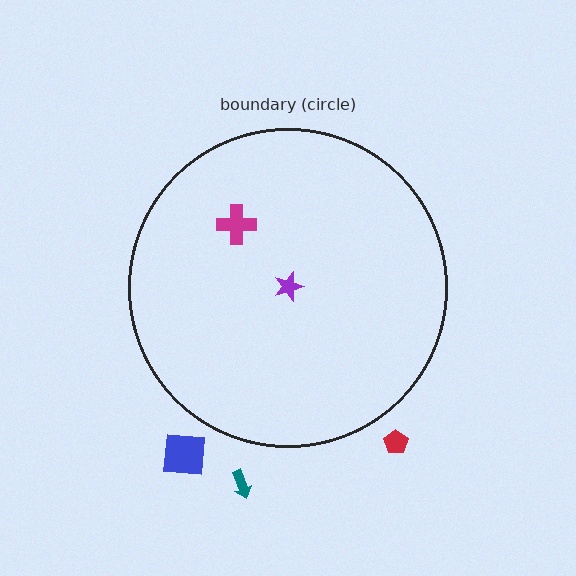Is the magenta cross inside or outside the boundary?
Inside.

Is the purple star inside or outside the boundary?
Inside.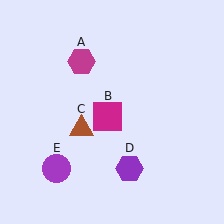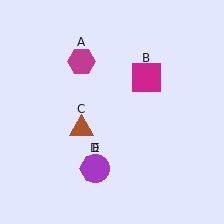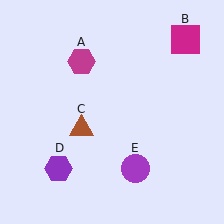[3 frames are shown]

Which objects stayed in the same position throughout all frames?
Magenta hexagon (object A) and brown triangle (object C) remained stationary.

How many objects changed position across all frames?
3 objects changed position: magenta square (object B), purple hexagon (object D), purple circle (object E).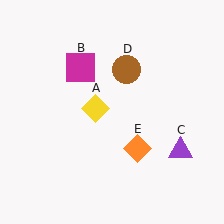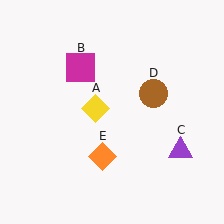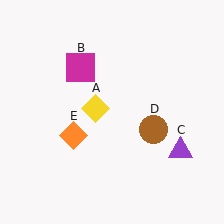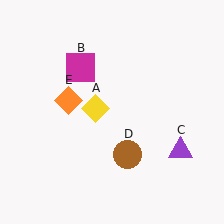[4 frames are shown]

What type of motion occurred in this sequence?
The brown circle (object D), orange diamond (object E) rotated clockwise around the center of the scene.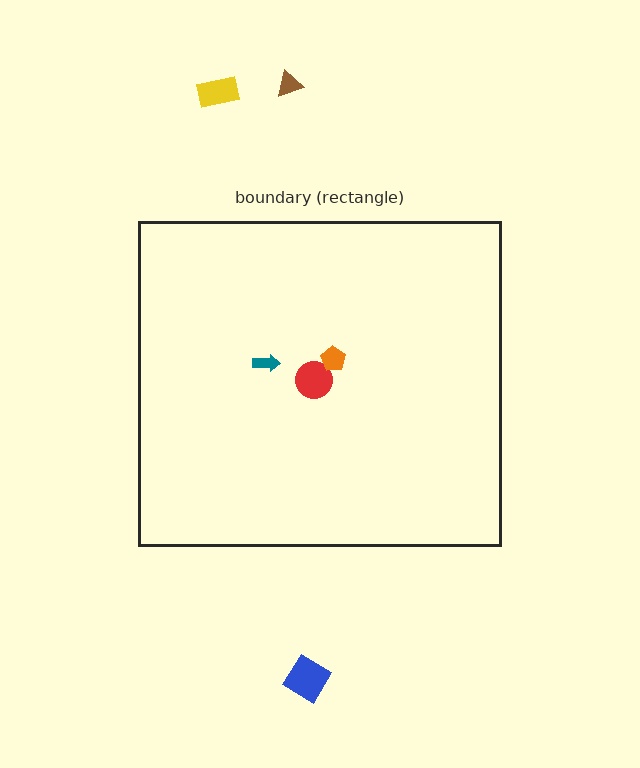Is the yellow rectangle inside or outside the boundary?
Outside.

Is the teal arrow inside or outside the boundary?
Inside.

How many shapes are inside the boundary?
3 inside, 3 outside.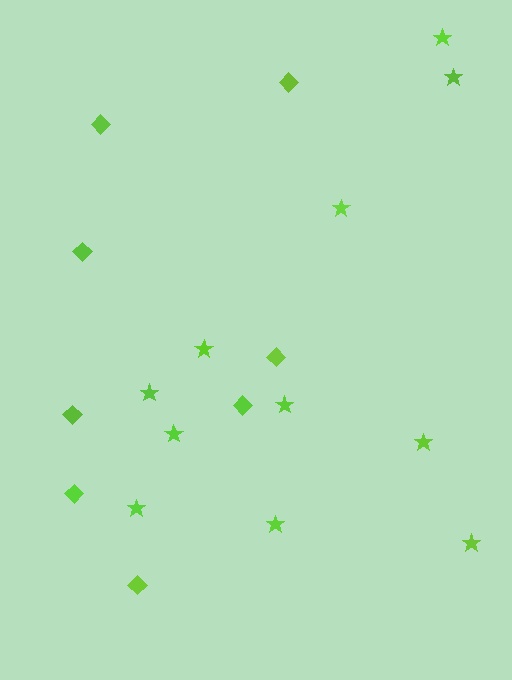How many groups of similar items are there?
There are 2 groups: one group of stars (11) and one group of diamonds (8).